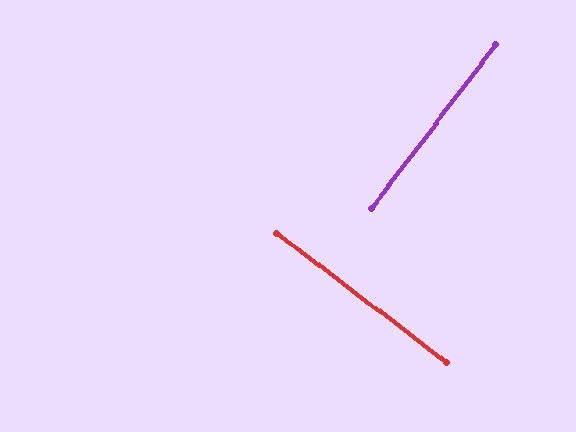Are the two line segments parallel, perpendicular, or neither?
Perpendicular — they meet at approximately 90°.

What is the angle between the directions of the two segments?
Approximately 90 degrees.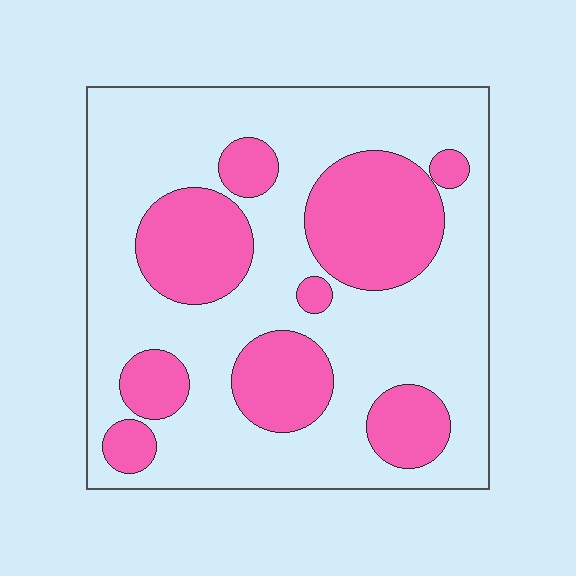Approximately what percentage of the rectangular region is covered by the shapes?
Approximately 30%.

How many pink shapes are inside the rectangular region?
9.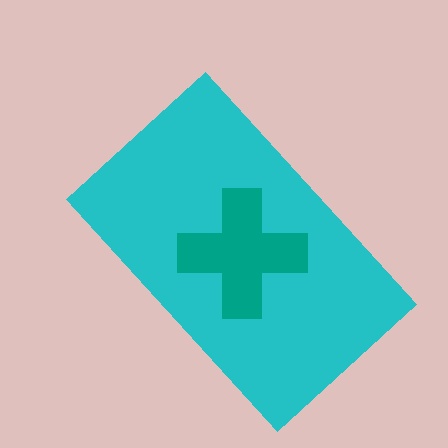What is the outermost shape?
The cyan rectangle.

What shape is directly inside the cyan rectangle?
The teal cross.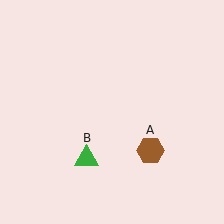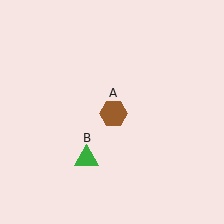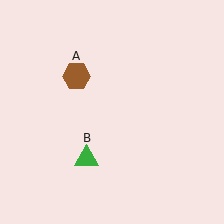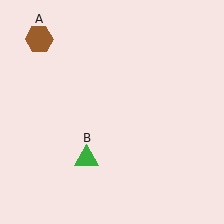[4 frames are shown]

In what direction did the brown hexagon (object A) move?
The brown hexagon (object A) moved up and to the left.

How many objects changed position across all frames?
1 object changed position: brown hexagon (object A).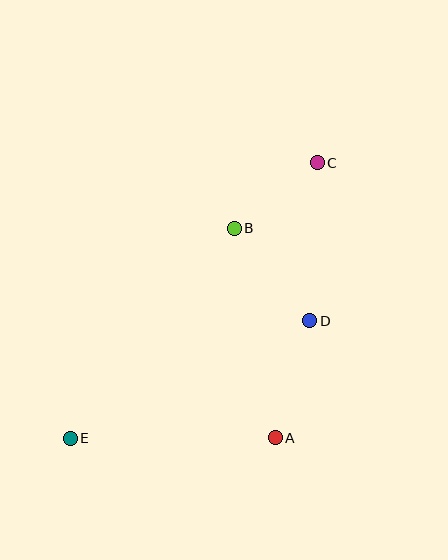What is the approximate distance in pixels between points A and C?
The distance between A and C is approximately 278 pixels.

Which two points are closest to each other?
Points B and C are closest to each other.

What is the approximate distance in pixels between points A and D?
The distance between A and D is approximately 122 pixels.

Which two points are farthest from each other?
Points C and E are farthest from each other.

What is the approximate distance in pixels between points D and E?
The distance between D and E is approximately 267 pixels.